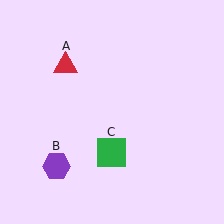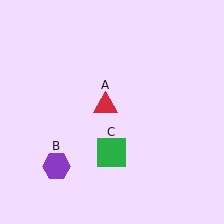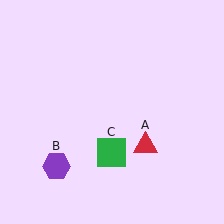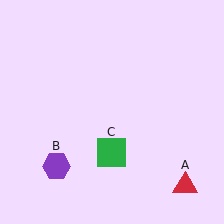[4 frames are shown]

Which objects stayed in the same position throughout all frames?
Purple hexagon (object B) and green square (object C) remained stationary.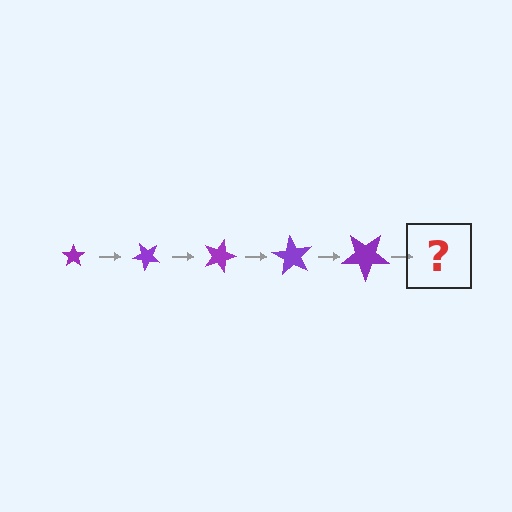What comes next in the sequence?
The next element should be a star, larger than the previous one and rotated 225 degrees from the start.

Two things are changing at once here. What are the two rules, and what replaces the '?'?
The two rules are that the star grows larger each step and it rotates 45 degrees each step. The '?' should be a star, larger than the previous one and rotated 225 degrees from the start.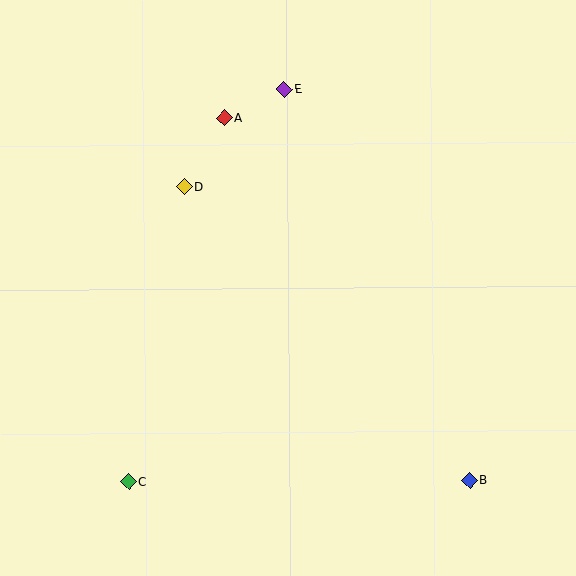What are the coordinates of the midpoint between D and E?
The midpoint between D and E is at (234, 138).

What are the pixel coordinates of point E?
Point E is at (284, 90).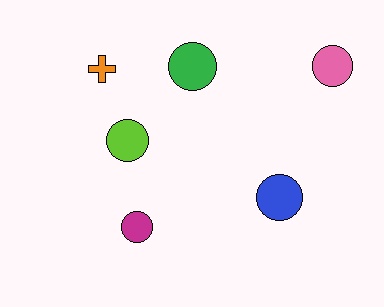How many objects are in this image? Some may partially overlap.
There are 6 objects.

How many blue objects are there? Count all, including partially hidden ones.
There is 1 blue object.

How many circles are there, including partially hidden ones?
There are 5 circles.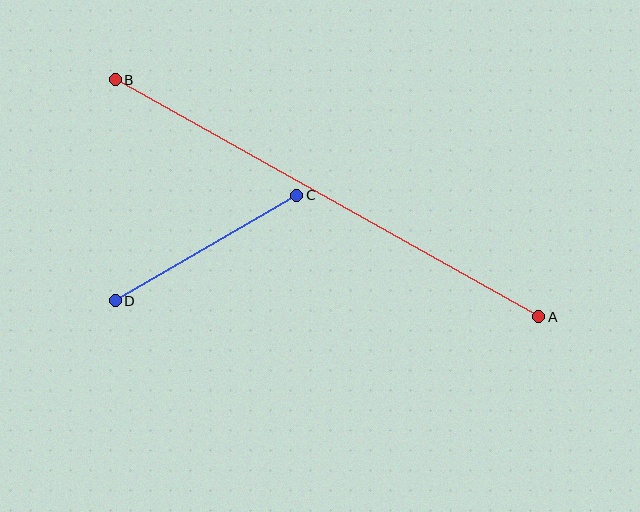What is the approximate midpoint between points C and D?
The midpoint is at approximately (206, 248) pixels.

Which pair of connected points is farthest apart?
Points A and B are farthest apart.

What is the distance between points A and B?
The distance is approximately 486 pixels.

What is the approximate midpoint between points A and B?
The midpoint is at approximately (327, 198) pixels.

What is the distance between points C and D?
The distance is approximately 210 pixels.